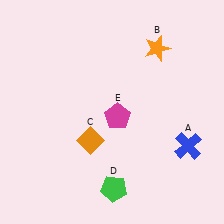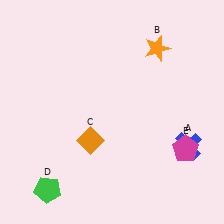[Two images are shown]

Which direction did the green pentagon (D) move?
The green pentagon (D) moved left.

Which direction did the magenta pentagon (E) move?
The magenta pentagon (E) moved right.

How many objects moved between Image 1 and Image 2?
2 objects moved between the two images.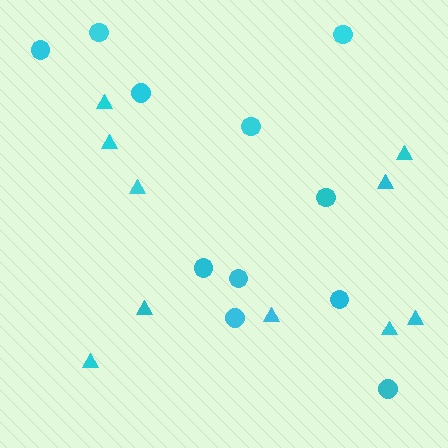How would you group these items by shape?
There are 2 groups: one group of circles (11) and one group of triangles (10).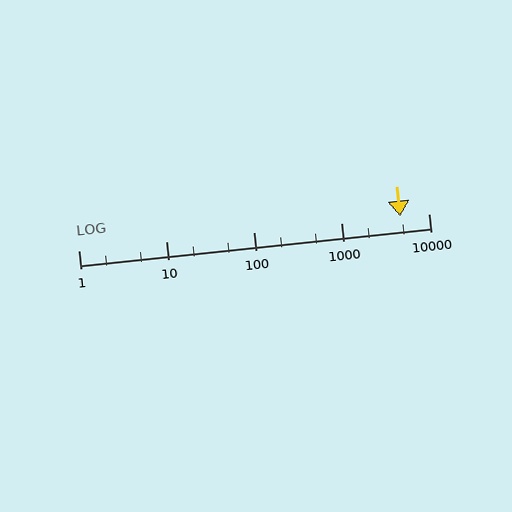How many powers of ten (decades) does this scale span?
The scale spans 4 decades, from 1 to 10000.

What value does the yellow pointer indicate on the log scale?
The pointer indicates approximately 4700.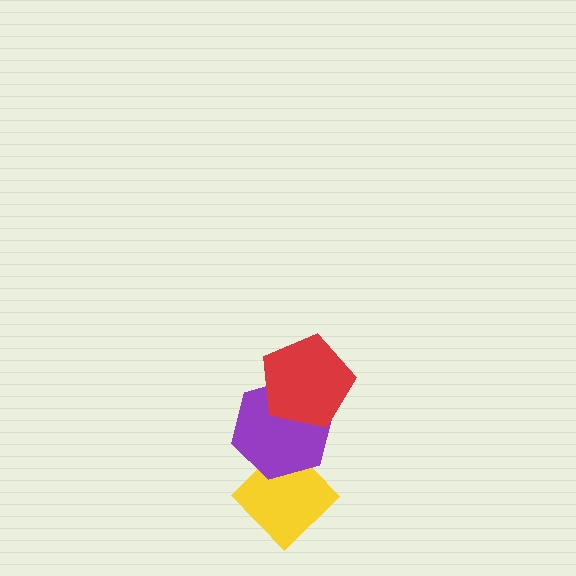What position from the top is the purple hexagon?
The purple hexagon is 2nd from the top.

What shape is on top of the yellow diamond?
The purple hexagon is on top of the yellow diamond.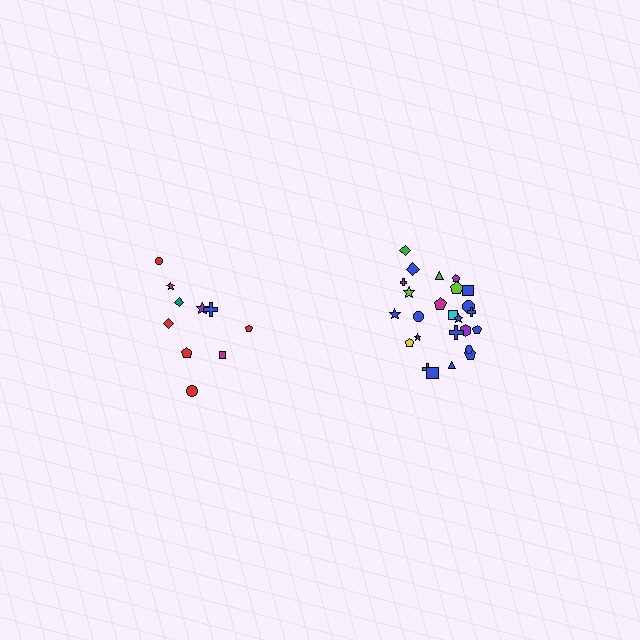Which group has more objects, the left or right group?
The right group.